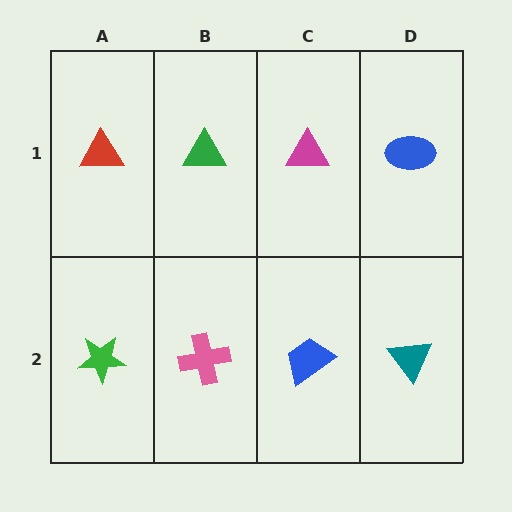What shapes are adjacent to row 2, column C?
A magenta triangle (row 1, column C), a pink cross (row 2, column B), a teal triangle (row 2, column D).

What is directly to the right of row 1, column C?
A blue ellipse.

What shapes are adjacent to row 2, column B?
A green triangle (row 1, column B), a green star (row 2, column A), a blue trapezoid (row 2, column C).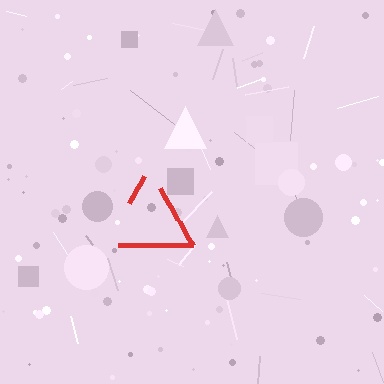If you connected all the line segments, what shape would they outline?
They would outline a triangle.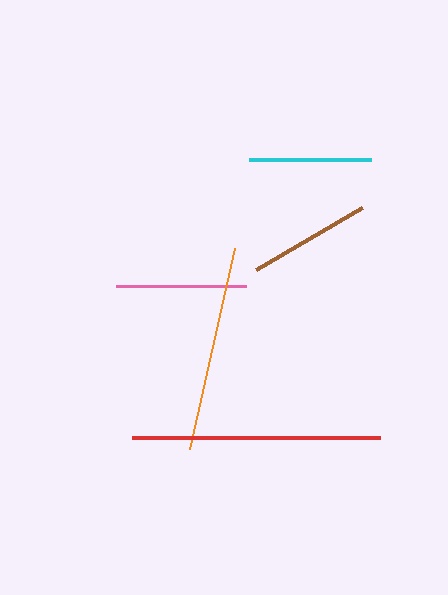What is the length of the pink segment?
The pink segment is approximately 130 pixels long.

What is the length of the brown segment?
The brown segment is approximately 123 pixels long.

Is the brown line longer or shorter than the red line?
The red line is longer than the brown line.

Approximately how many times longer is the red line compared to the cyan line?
The red line is approximately 2.0 times the length of the cyan line.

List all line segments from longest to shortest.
From longest to shortest: red, orange, pink, brown, cyan.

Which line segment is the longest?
The red line is the longest at approximately 248 pixels.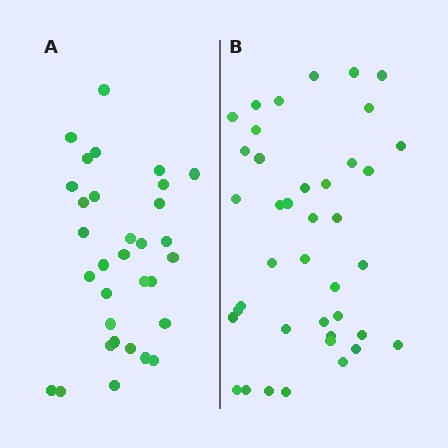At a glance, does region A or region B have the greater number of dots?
Region B (the right region) has more dots.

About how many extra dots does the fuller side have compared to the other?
Region B has roughly 8 or so more dots than region A.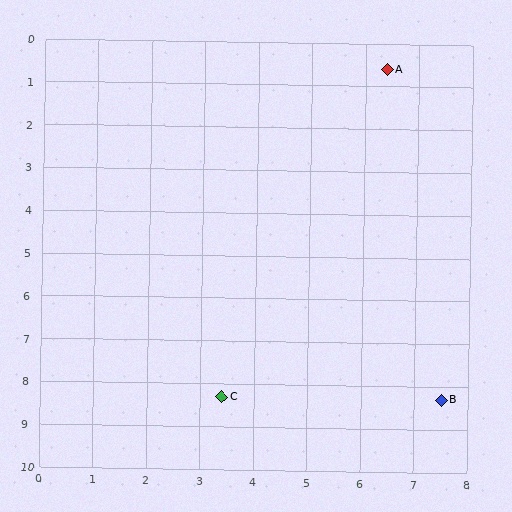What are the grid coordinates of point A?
Point A is at approximately (6.4, 0.6).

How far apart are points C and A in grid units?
Points C and A are about 8.3 grid units apart.